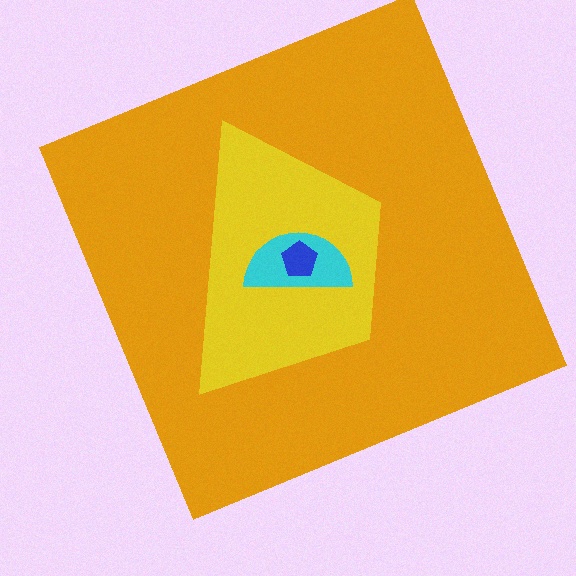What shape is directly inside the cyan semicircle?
The blue pentagon.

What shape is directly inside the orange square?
The yellow trapezoid.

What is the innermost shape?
The blue pentagon.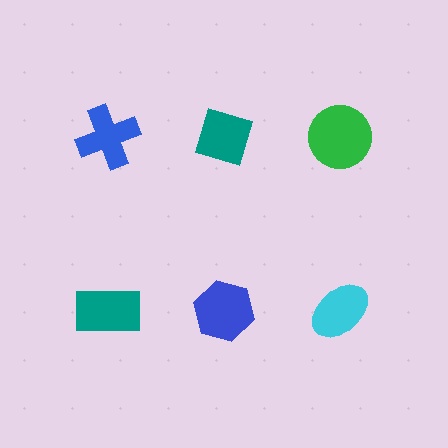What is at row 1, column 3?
A green circle.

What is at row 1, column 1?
A blue cross.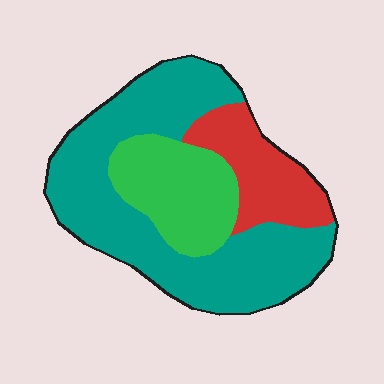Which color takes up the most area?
Teal, at roughly 60%.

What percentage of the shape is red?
Red takes up about one fifth (1/5) of the shape.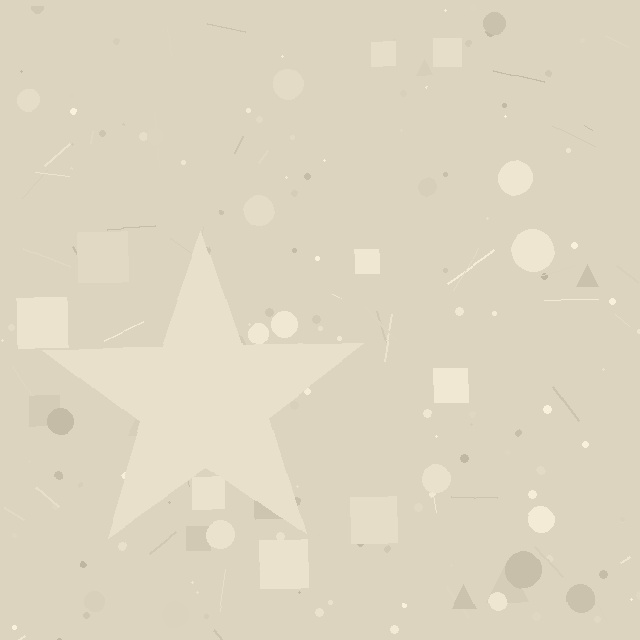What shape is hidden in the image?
A star is hidden in the image.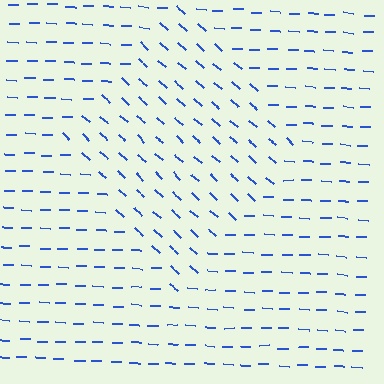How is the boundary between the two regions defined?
The boundary is defined purely by a change in line orientation (approximately 39 degrees difference). All lines are the same color and thickness.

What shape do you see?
I see a diamond.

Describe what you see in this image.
The image is filled with small blue line segments. A diamond region in the image has lines oriented differently from the surrounding lines, creating a visible texture boundary.